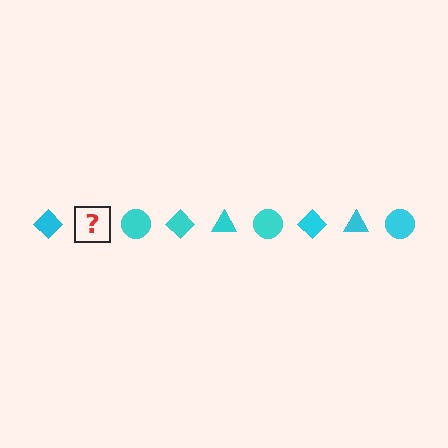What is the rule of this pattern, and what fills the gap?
The rule is that the pattern cycles through diamond, triangle, circle shapes in cyan. The gap should be filled with a cyan triangle.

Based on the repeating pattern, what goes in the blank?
The blank should be a cyan triangle.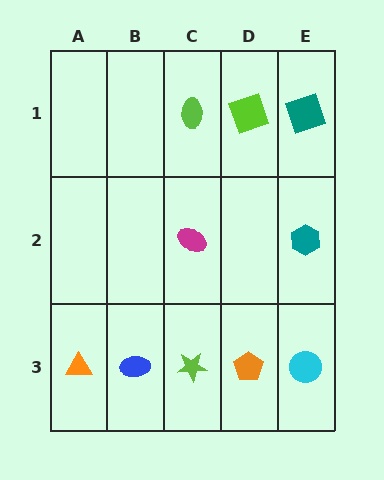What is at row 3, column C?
A lime star.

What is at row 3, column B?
A blue ellipse.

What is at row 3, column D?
An orange pentagon.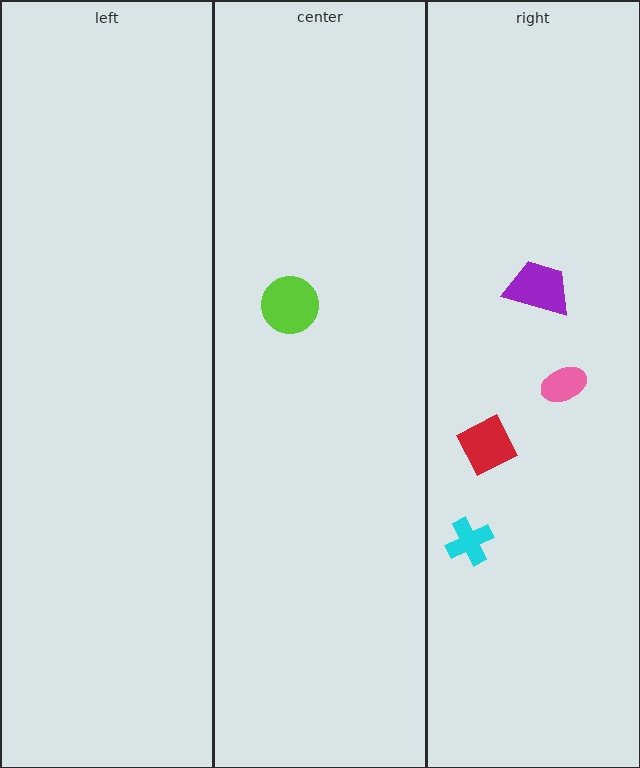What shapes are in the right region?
The pink ellipse, the red square, the cyan cross, the purple trapezoid.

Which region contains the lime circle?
The center region.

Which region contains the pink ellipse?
The right region.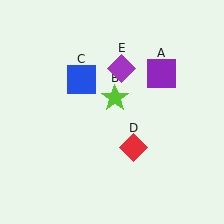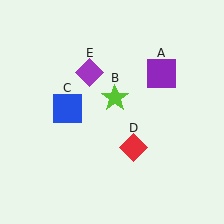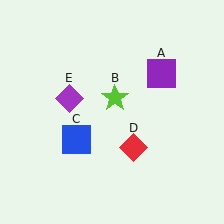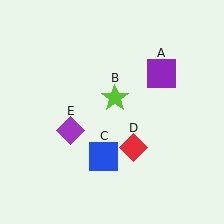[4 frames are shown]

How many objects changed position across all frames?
2 objects changed position: blue square (object C), purple diamond (object E).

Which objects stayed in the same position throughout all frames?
Purple square (object A) and lime star (object B) and red diamond (object D) remained stationary.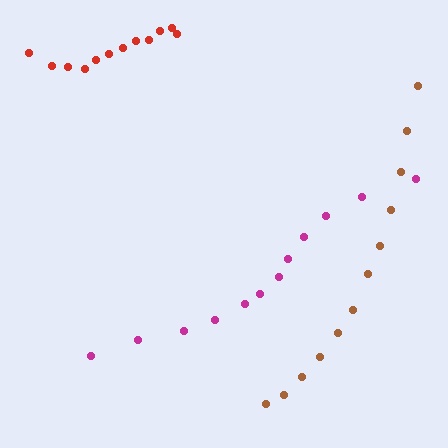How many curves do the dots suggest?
There are 3 distinct paths.